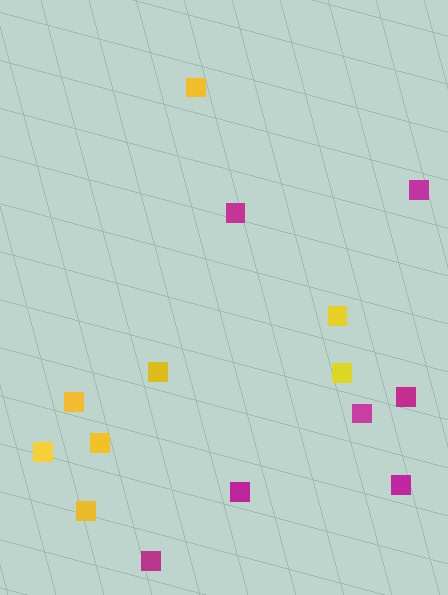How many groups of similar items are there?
There are 2 groups: one group of yellow squares (8) and one group of magenta squares (7).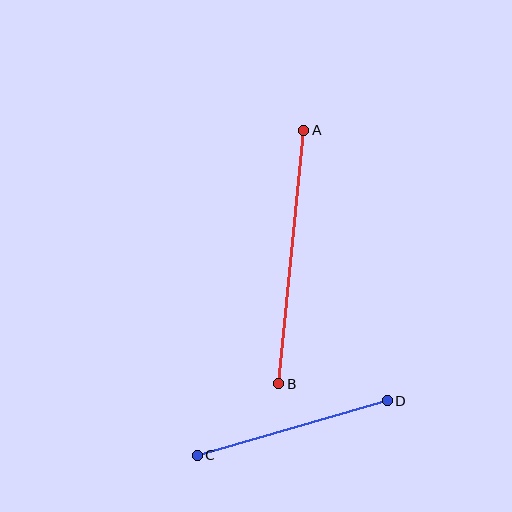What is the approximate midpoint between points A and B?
The midpoint is at approximately (291, 257) pixels.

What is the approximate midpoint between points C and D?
The midpoint is at approximately (292, 428) pixels.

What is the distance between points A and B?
The distance is approximately 255 pixels.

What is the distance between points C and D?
The distance is approximately 198 pixels.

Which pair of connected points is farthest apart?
Points A and B are farthest apart.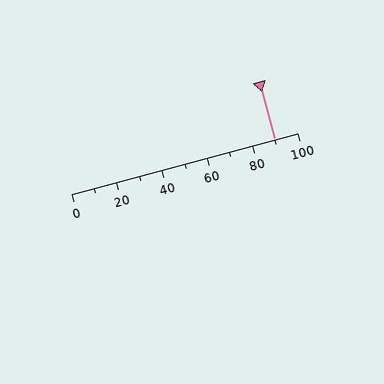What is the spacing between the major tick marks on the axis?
The major ticks are spaced 20 apart.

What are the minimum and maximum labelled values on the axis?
The axis runs from 0 to 100.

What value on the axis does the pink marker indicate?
The marker indicates approximately 90.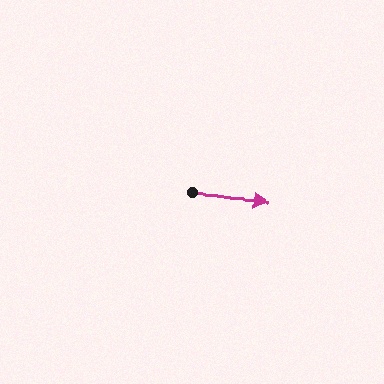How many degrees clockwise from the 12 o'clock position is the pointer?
Approximately 95 degrees.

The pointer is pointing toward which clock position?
Roughly 3 o'clock.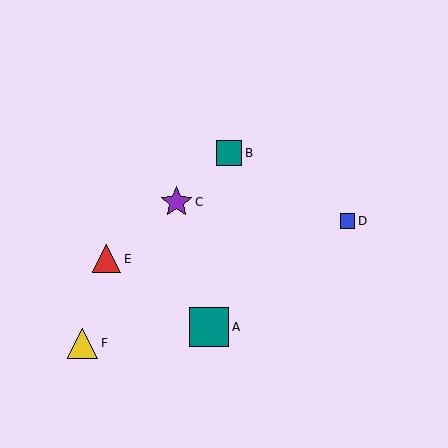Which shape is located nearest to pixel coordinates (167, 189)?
The purple star (labeled C) at (177, 202) is nearest to that location.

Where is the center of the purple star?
The center of the purple star is at (177, 202).